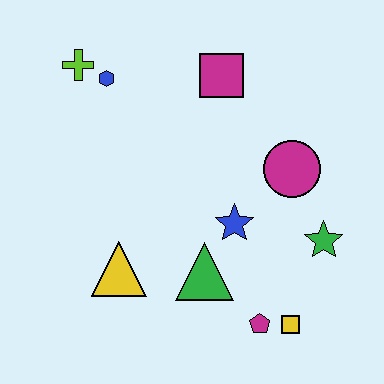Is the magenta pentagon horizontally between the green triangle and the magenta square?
No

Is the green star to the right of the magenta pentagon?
Yes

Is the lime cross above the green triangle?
Yes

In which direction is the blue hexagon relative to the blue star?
The blue hexagon is above the blue star.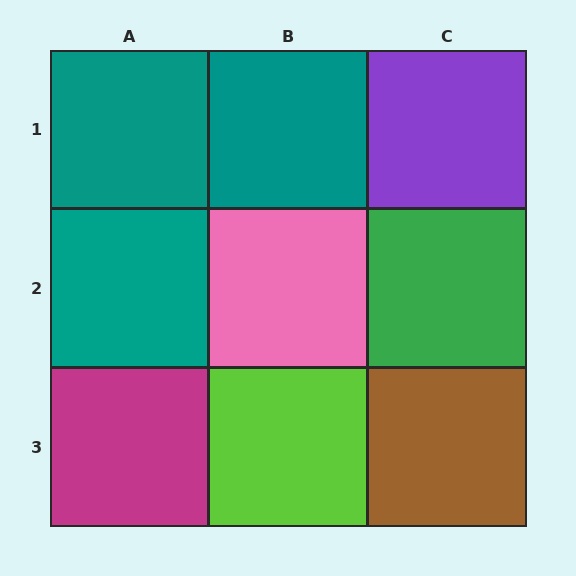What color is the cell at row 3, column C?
Brown.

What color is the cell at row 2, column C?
Green.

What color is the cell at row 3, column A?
Magenta.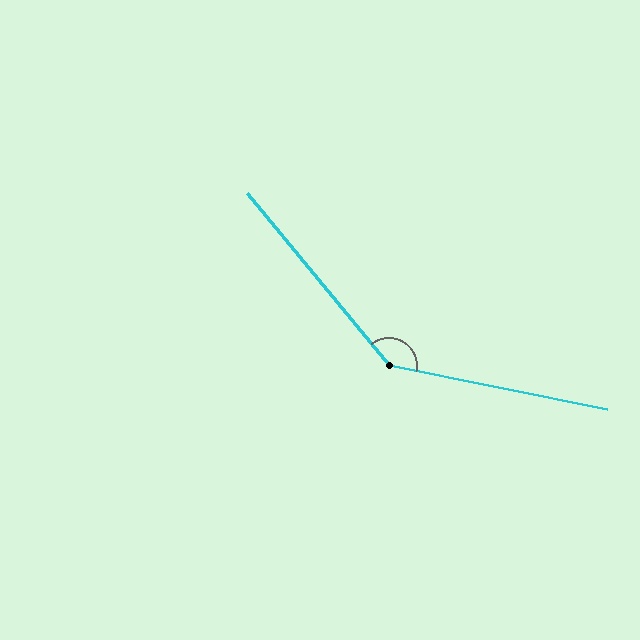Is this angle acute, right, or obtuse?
It is obtuse.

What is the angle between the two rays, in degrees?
Approximately 141 degrees.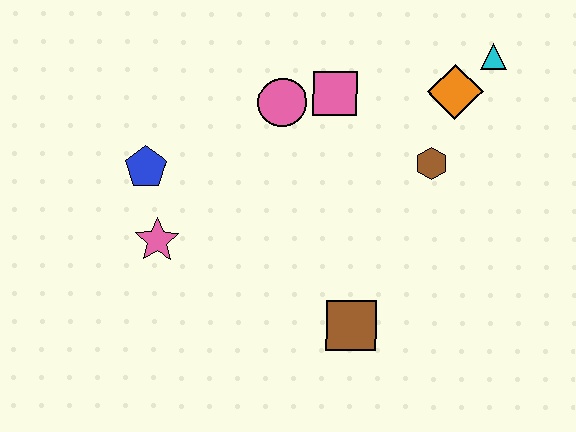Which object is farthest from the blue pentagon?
The cyan triangle is farthest from the blue pentagon.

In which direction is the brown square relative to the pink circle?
The brown square is below the pink circle.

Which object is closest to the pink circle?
The pink square is closest to the pink circle.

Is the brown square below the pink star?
Yes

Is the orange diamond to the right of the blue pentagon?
Yes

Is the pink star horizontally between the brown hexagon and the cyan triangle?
No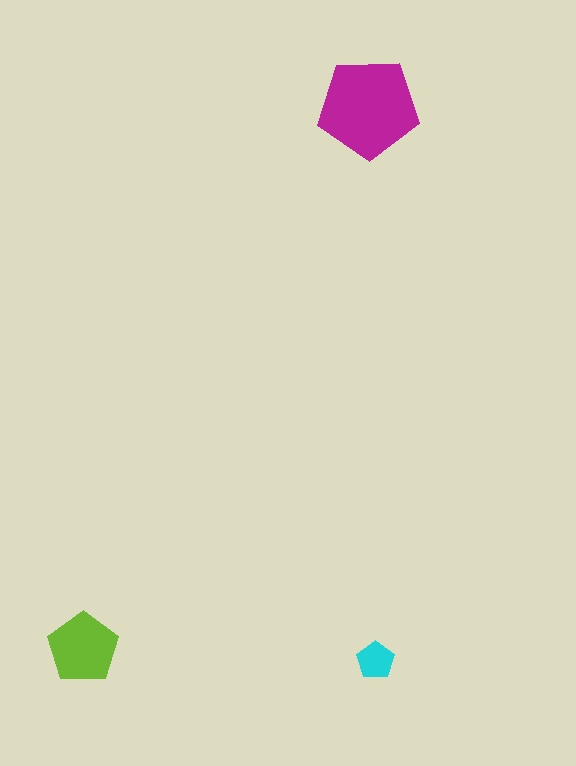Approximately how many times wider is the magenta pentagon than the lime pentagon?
About 1.5 times wider.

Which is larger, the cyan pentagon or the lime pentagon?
The lime one.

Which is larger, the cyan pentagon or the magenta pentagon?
The magenta one.